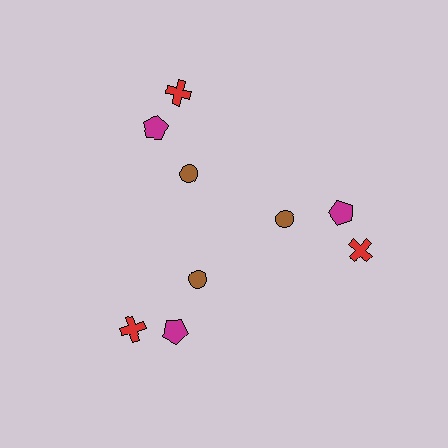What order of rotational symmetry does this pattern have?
This pattern has 3-fold rotational symmetry.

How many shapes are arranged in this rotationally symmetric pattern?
There are 9 shapes, arranged in 3 groups of 3.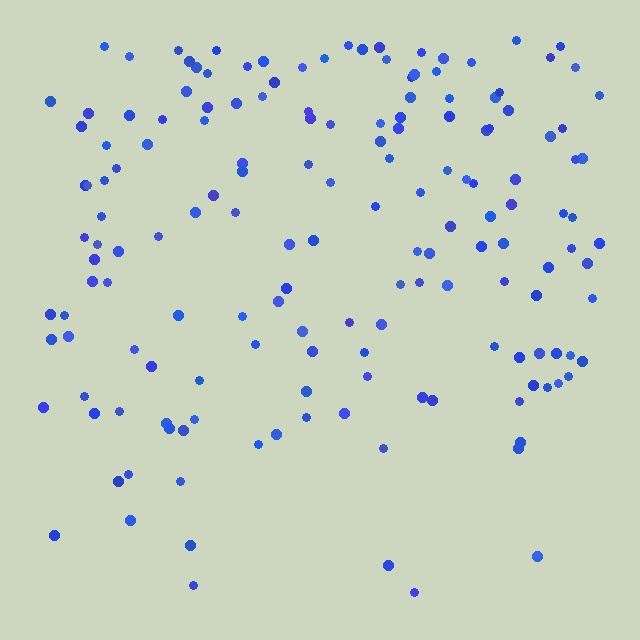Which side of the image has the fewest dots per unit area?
The bottom.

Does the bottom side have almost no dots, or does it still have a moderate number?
Still a moderate number, just noticeably fewer than the top.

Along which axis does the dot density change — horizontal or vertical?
Vertical.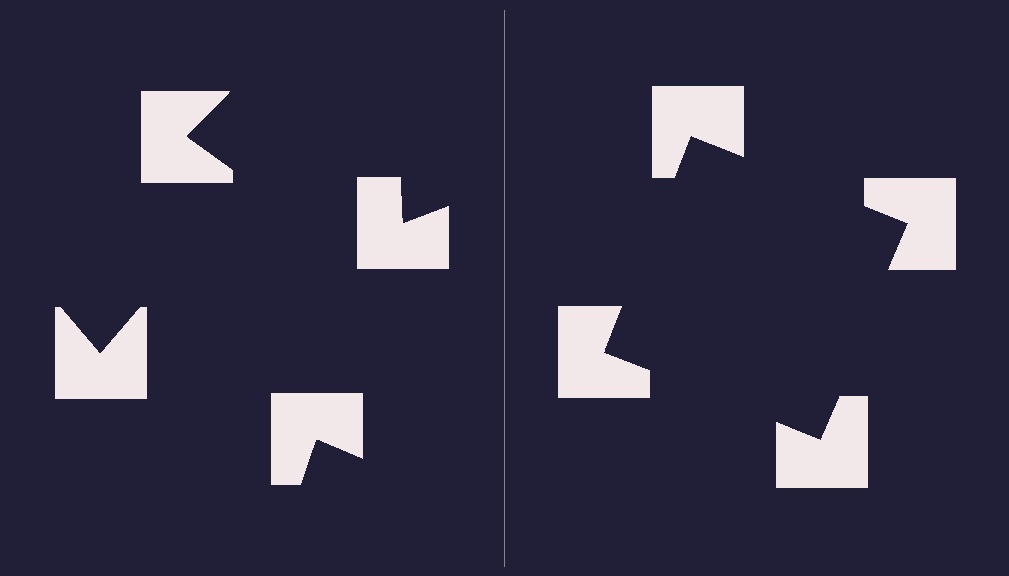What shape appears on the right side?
An illusory square.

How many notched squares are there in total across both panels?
8 — 4 on each side.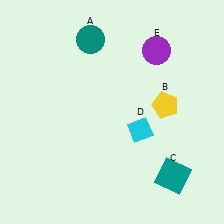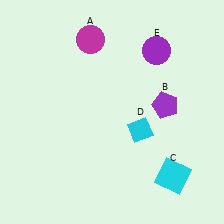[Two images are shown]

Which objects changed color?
A changed from teal to magenta. B changed from yellow to purple. C changed from teal to cyan.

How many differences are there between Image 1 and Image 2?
There are 3 differences between the two images.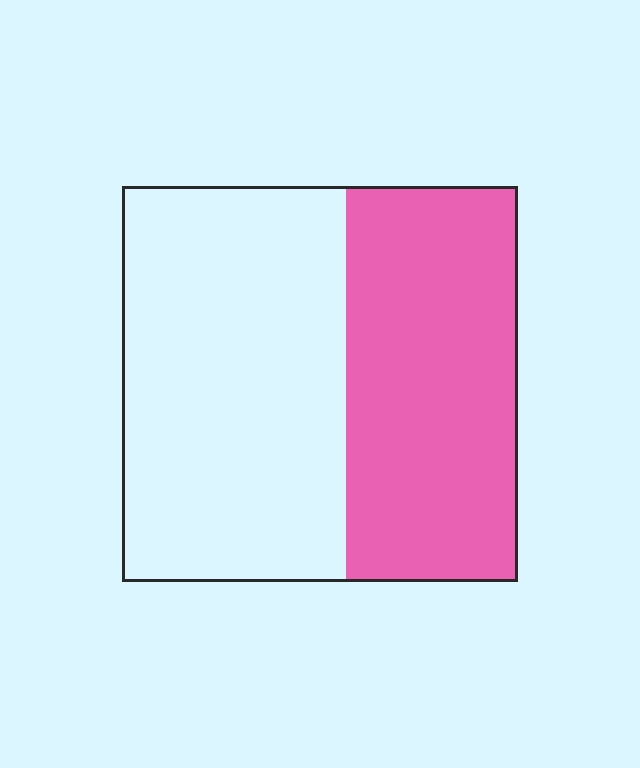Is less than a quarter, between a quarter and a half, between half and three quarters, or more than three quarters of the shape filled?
Between a quarter and a half.